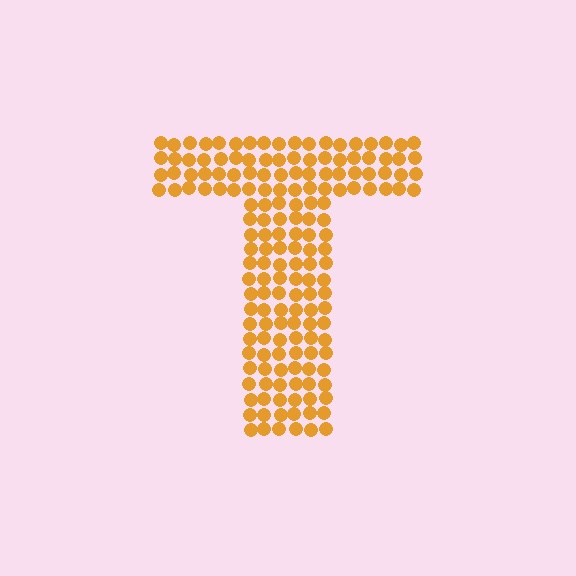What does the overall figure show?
The overall figure shows the letter T.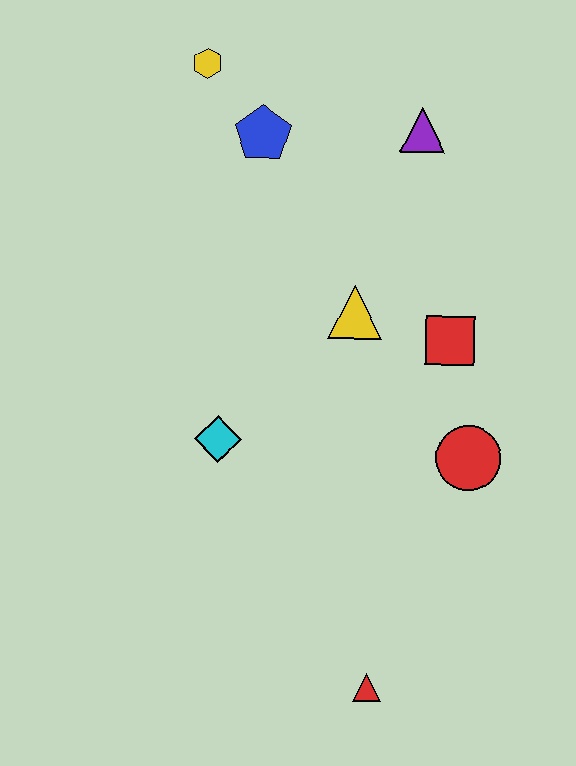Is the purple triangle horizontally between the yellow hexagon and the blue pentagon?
No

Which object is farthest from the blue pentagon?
The red triangle is farthest from the blue pentagon.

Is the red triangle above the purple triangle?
No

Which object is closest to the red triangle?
The red circle is closest to the red triangle.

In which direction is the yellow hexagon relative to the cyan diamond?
The yellow hexagon is above the cyan diamond.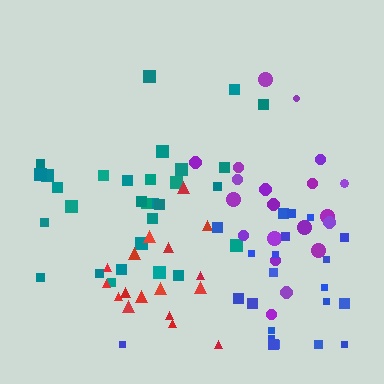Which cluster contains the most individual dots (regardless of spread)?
Teal (30).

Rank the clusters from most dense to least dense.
red, blue, purple, teal.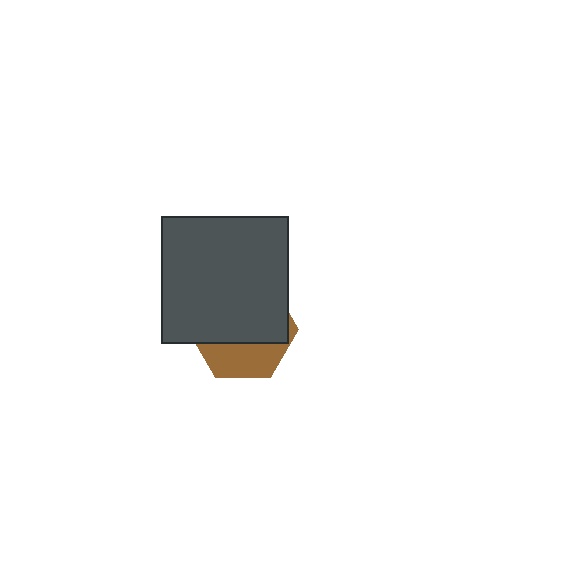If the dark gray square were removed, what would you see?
You would see the complete brown hexagon.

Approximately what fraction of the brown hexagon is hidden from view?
Roughly 66% of the brown hexagon is hidden behind the dark gray square.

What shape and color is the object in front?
The object in front is a dark gray square.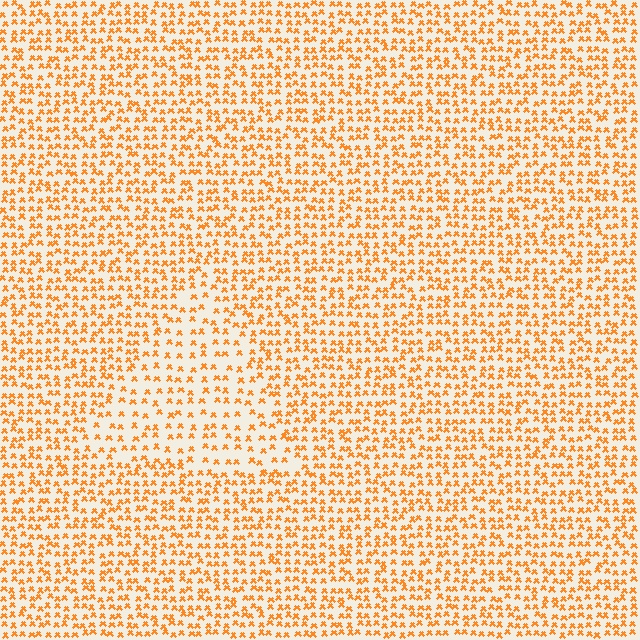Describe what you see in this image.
The image contains small orange elements arranged at two different densities. A triangle-shaped region is visible where the elements are less densely packed than the surrounding area.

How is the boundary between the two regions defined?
The boundary is defined by a change in element density (approximately 1.7x ratio). All elements are the same color, size, and shape.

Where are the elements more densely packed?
The elements are more densely packed outside the triangle boundary.